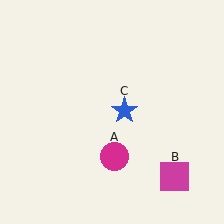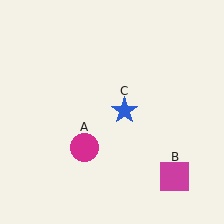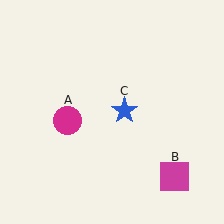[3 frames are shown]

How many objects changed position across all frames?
1 object changed position: magenta circle (object A).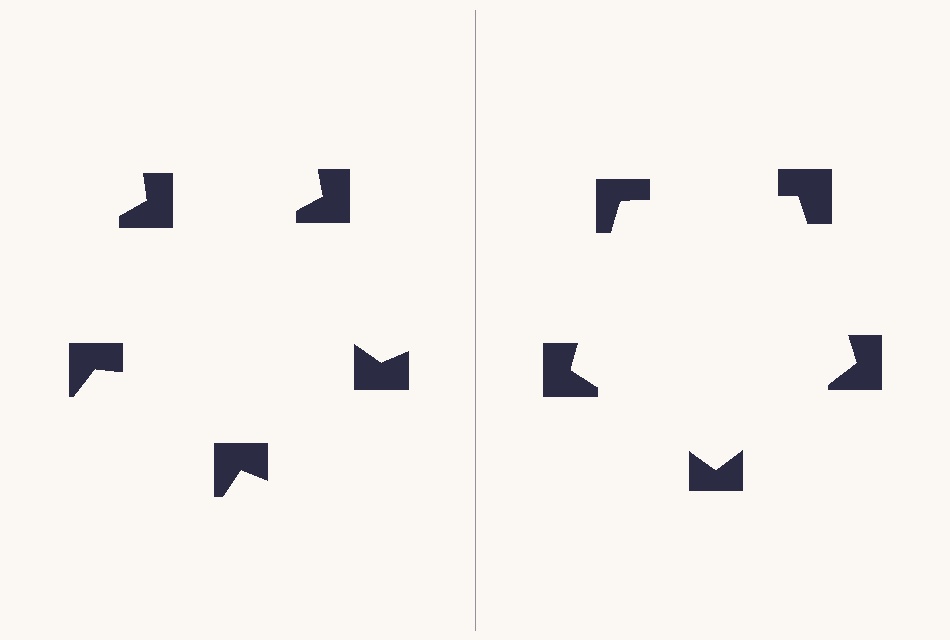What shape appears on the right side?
An illusory pentagon.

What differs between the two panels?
The notched squares are positioned identically on both sides; only the wedge orientations differ. On the right they align to a pentagon; on the left they are misaligned.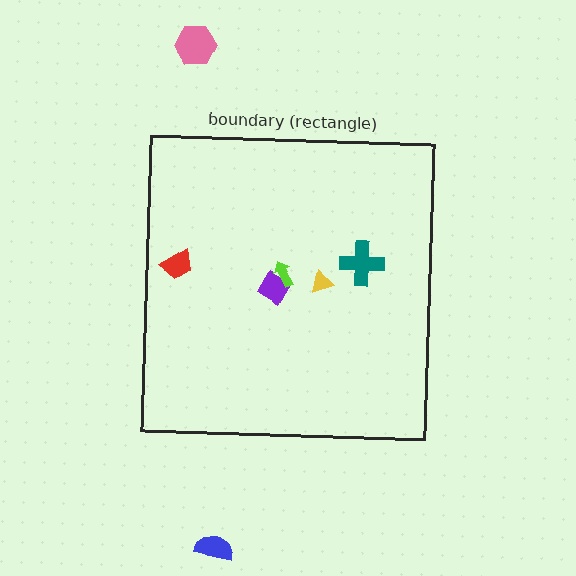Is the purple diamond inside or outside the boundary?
Inside.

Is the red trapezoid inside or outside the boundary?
Inside.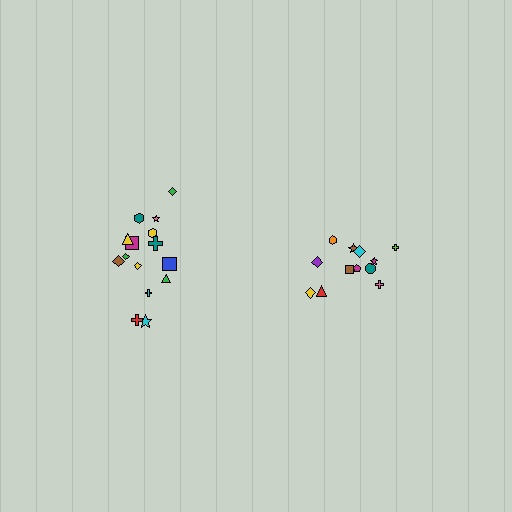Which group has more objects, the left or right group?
The left group.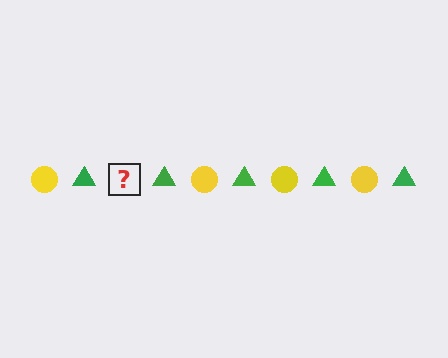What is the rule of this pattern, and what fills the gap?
The rule is that the pattern alternates between yellow circle and green triangle. The gap should be filled with a yellow circle.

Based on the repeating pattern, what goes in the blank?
The blank should be a yellow circle.